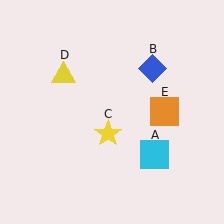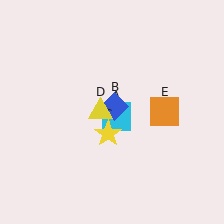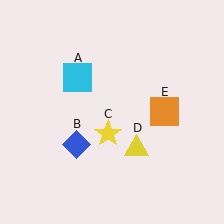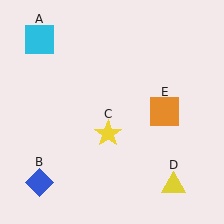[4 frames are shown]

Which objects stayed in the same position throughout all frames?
Yellow star (object C) and orange square (object E) remained stationary.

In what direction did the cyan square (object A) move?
The cyan square (object A) moved up and to the left.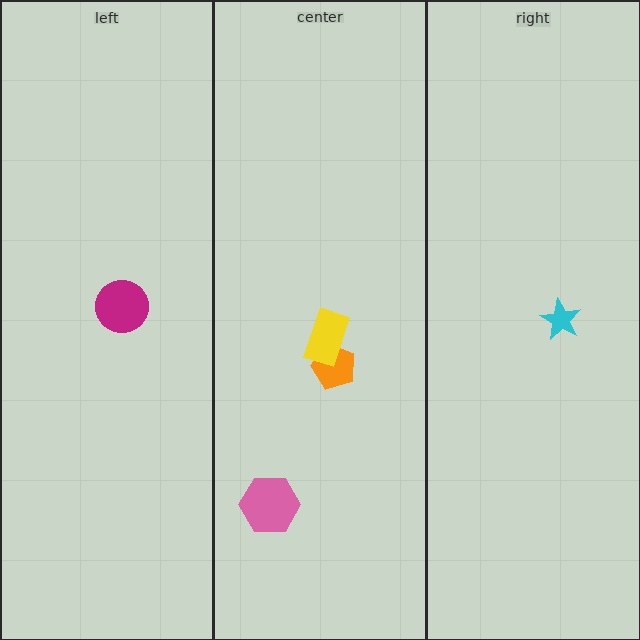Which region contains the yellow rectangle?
The center region.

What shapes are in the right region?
The cyan star.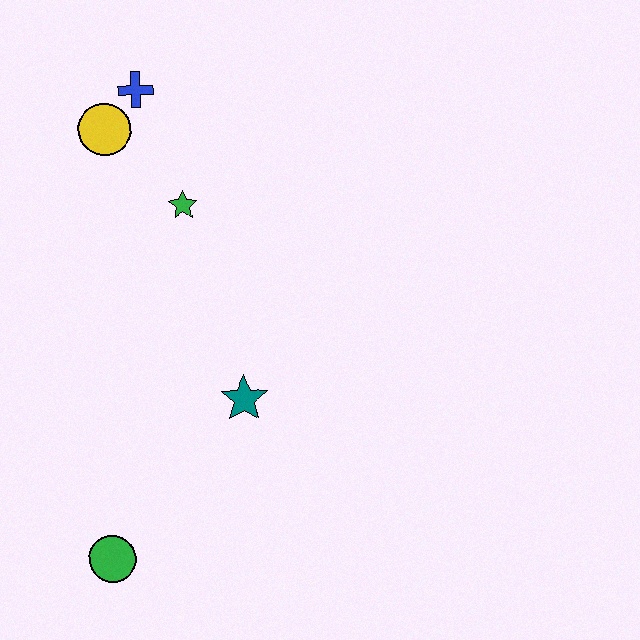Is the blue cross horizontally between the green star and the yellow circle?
Yes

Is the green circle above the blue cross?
No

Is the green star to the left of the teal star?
Yes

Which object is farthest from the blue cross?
The green circle is farthest from the blue cross.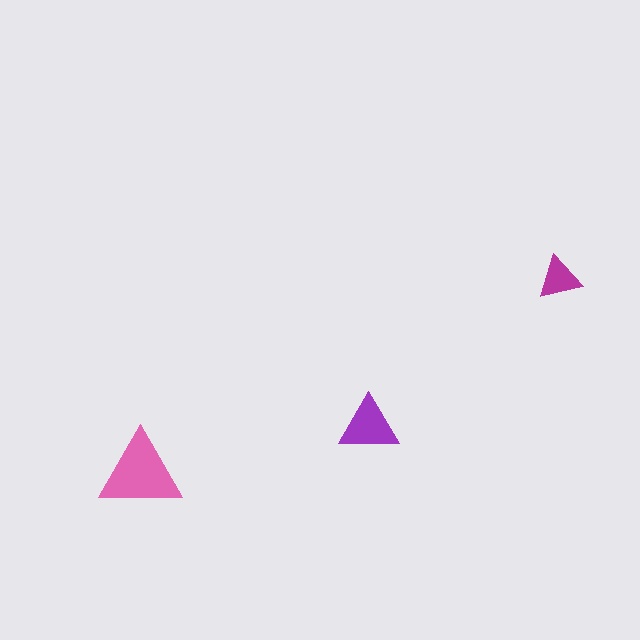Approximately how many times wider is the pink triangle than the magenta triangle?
About 2 times wider.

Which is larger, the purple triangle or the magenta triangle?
The purple one.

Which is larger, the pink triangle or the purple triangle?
The pink one.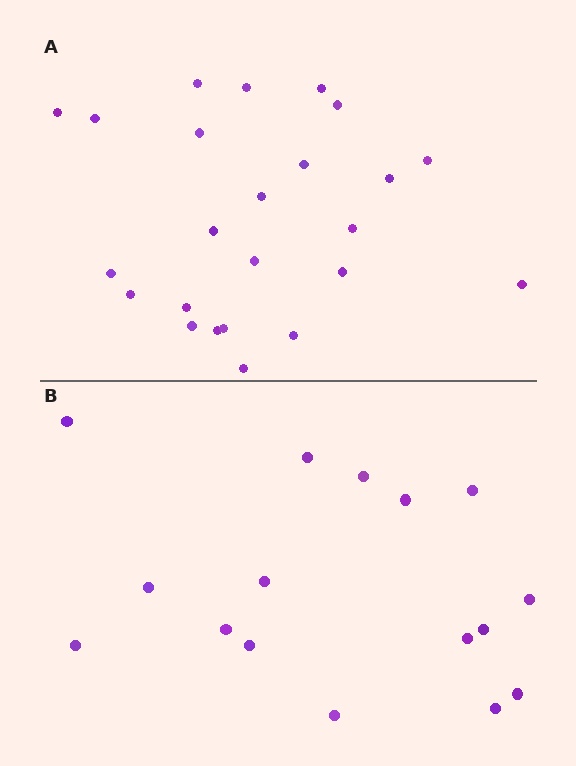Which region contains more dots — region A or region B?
Region A (the top region) has more dots.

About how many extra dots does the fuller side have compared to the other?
Region A has roughly 8 or so more dots than region B.